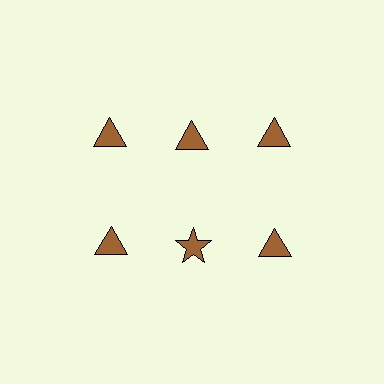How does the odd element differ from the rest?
It has a different shape: star instead of triangle.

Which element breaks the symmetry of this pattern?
The brown star in the second row, second from left column breaks the symmetry. All other shapes are brown triangles.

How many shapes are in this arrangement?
There are 6 shapes arranged in a grid pattern.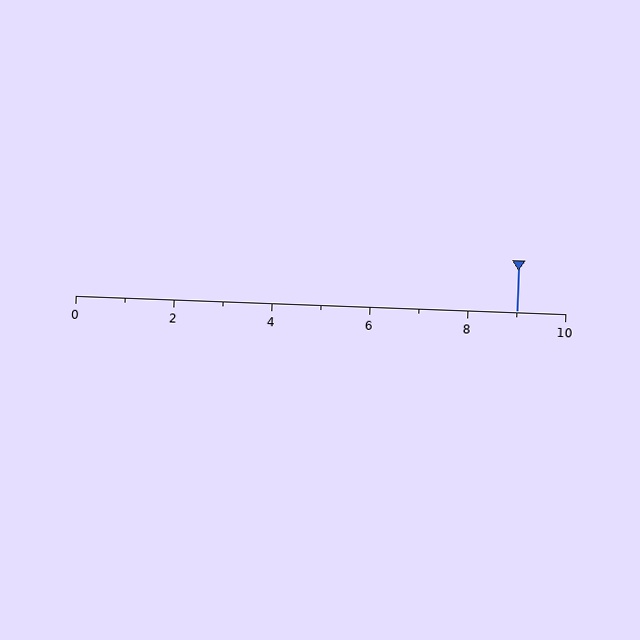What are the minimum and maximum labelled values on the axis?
The axis runs from 0 to 10.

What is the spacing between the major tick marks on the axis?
The major ticks are spaced 2 apart.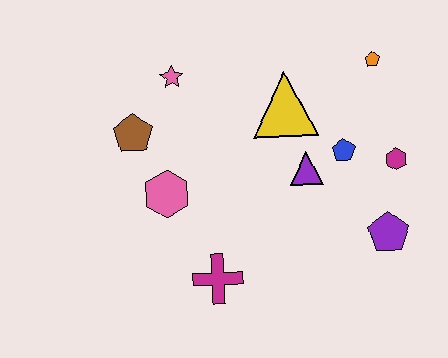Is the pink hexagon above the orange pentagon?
No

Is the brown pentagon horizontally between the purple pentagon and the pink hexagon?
No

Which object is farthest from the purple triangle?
The brown pentagon is farthest from the purple triangle.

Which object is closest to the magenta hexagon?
The blue pentagon is closest to the magenta hexagon.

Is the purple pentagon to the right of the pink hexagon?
Yes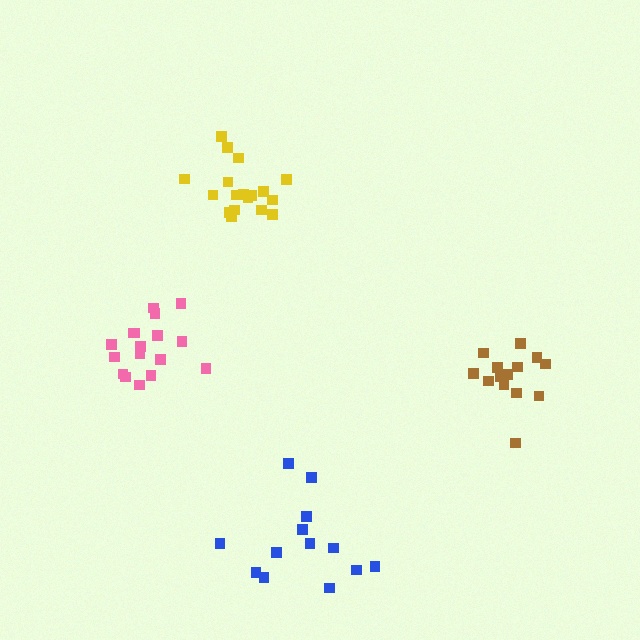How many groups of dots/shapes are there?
There are 4 groups.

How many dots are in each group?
Group 1: 13 dots, Group 2: 18 dots, Group 3: 17 dots, Group 4: 14 dots (62 total).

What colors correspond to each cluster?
The clusters are colored: blue, yellow, pink, brown.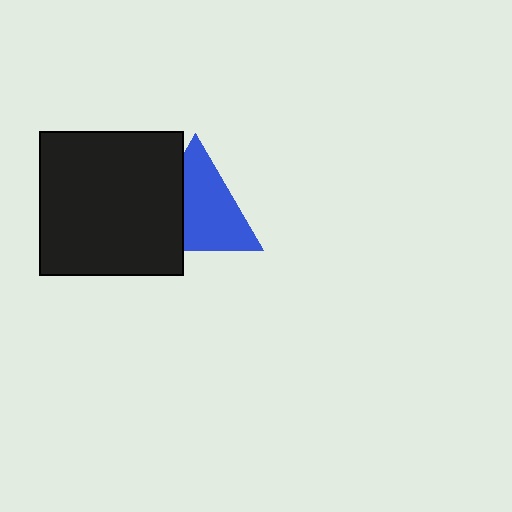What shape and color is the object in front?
The object in front is a black square.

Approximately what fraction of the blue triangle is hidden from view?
Roughly 34% of the blue triangle is hidden behind the black square.